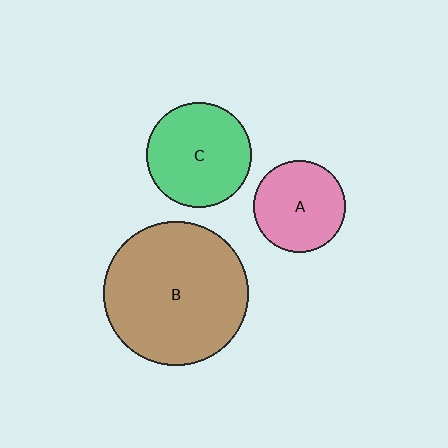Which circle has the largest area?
Circle B (brown).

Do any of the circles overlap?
No, none of the circles overlap.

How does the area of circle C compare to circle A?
Approximately 1.3 times.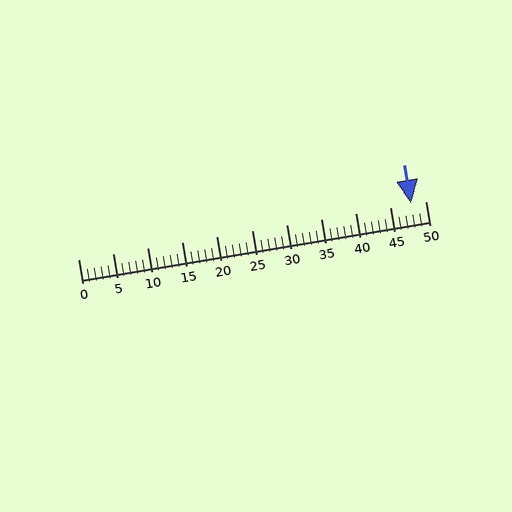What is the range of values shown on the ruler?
The ruler shows values from 0 to 50.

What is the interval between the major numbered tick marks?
The major tick marks are spaced 5 units apart.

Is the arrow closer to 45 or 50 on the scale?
The arrow is closer to 50.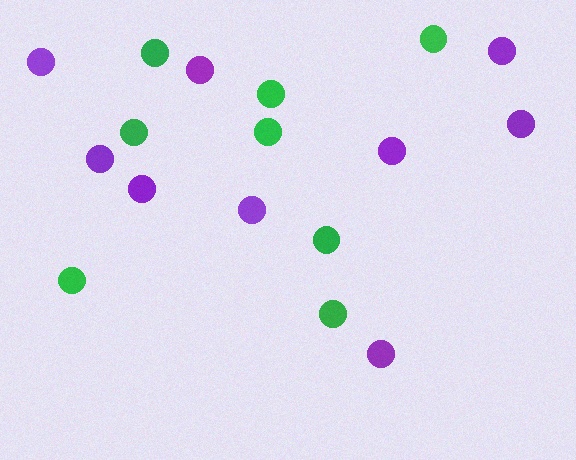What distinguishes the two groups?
There are 2 groups: one group of green circles (8) and one group of purple circles (9).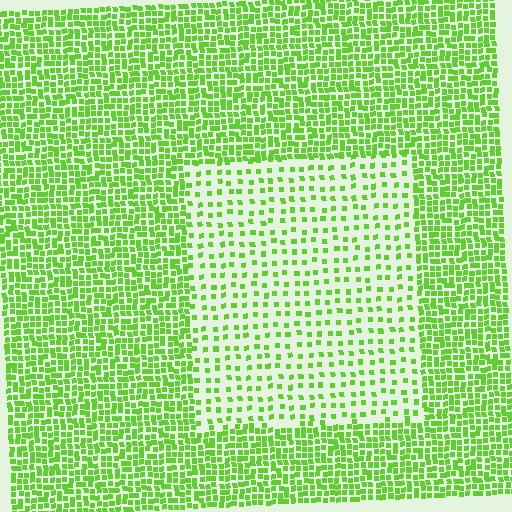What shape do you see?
I see a rectangle.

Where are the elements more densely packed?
The elements are more densely packed outside the rectangle boundary.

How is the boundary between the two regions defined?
The boundary is defined by a change in element density (approximately 2.5x ratio). All elements are the same color, size, and shape.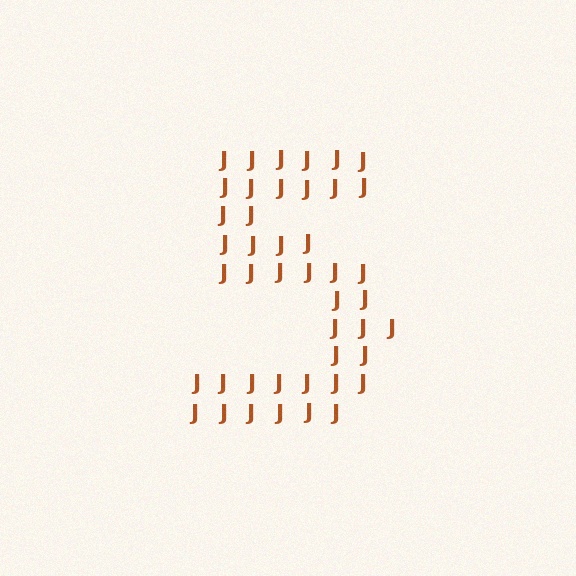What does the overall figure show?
The overall figure shows the digit 5.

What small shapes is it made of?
It is made of small letter J's.